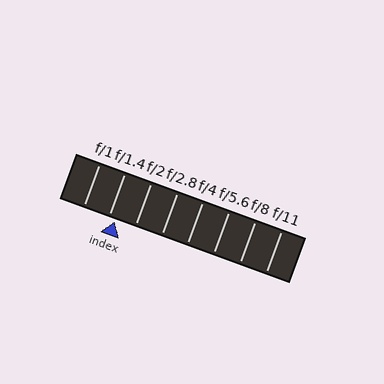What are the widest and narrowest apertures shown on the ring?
The widest aperture shown is f/1 and the narrowest is f/11.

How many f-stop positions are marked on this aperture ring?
There are 8 f-stop positions marked.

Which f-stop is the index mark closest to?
The index mark is closest to f/1.4.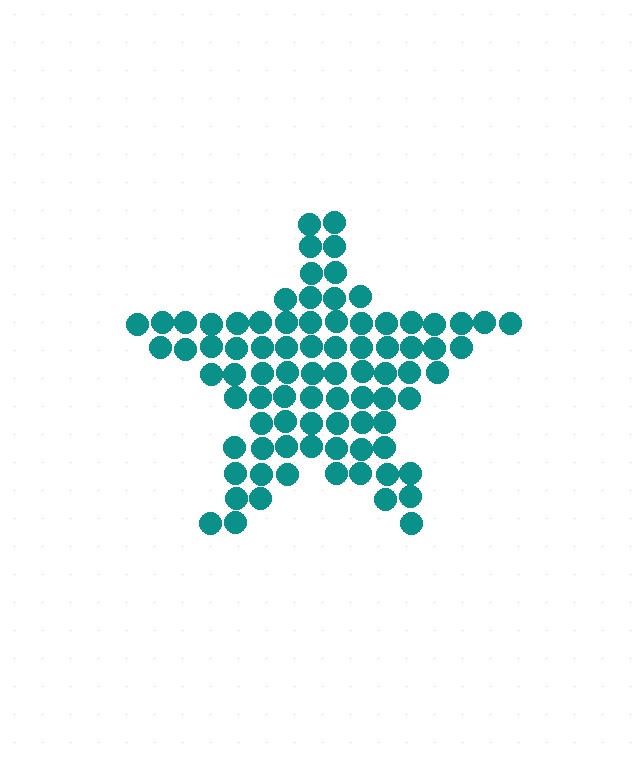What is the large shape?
The large shape is a star.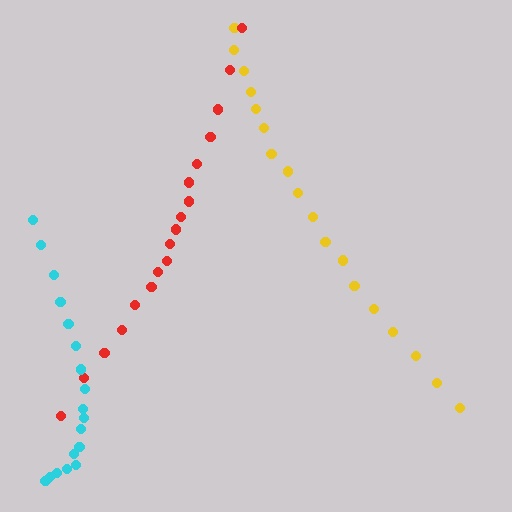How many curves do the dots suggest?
There are 3 distinct paths.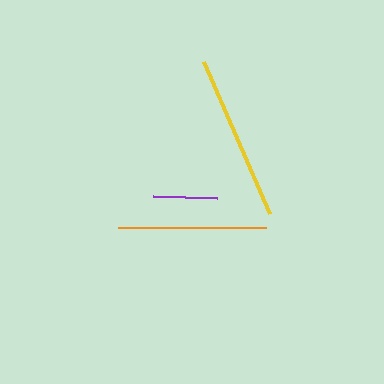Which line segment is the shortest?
The purple line is the shortest at approximately 63 pixels.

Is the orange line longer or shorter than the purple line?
The orange line is longer than the purple line.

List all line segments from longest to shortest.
From longest to shortest: yellow, orange, purple.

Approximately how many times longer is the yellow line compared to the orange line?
The yellow line is approximately 1.1 times the length of the orange line.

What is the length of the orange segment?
The orange segment is approximately 148 pixels long.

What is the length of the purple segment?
The purple segment is approximately 63 pixels long.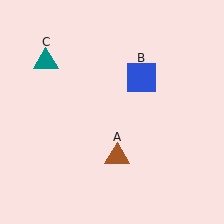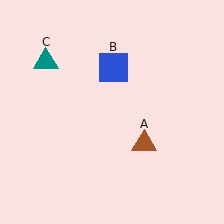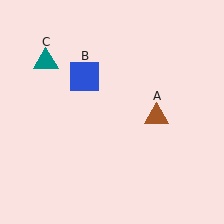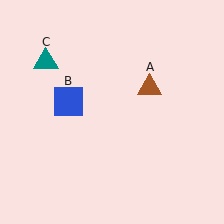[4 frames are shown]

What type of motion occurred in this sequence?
The brown triangle (object A), blue square (object B) rotated counterclockwise around the center of the scene.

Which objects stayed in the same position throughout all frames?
Teal triangle (object C) remained stationary.